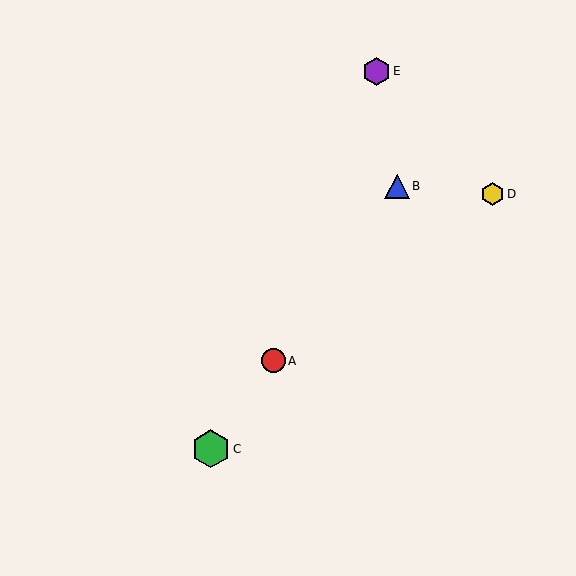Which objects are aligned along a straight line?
Objects A, B, C are aligned along a straight line.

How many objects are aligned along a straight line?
3 objects (A, B, C) are aligned along a straight line.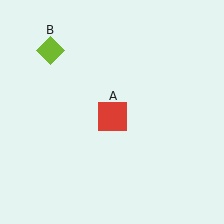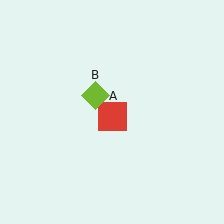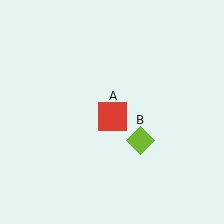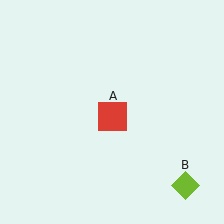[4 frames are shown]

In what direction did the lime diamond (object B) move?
The lime diamond (object B) moved down and to the right.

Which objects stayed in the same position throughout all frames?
Red square (object A) remained stationary.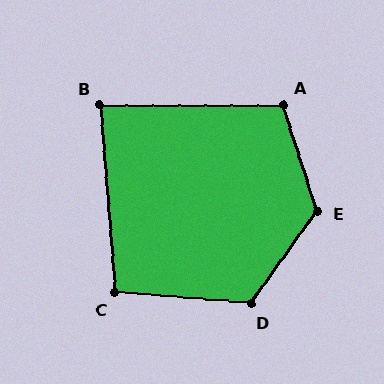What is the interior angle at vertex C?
Approximately 99 degrees (obtuse).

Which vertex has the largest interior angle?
E, at approximately 127 degrees.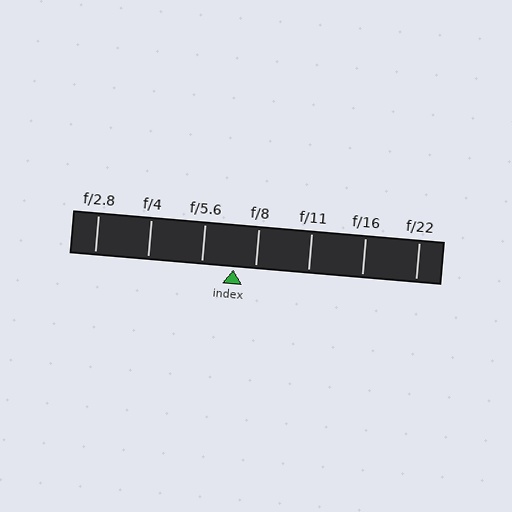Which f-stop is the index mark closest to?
The index mark is closest to f/8.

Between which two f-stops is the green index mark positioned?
The index mark is between f/5.6 and f/8.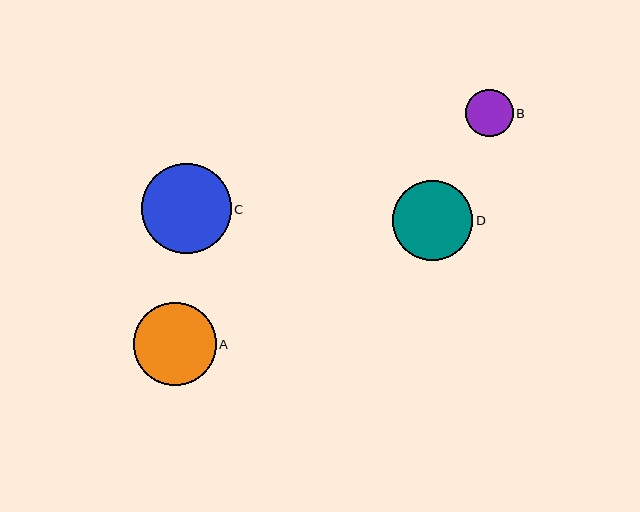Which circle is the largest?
Circle C is the largest with a size of approximately 90 pixels.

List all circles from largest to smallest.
From largest to smallest: C, A, D, B.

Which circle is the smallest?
Circle B is the smallest with a size of approximately 47 pixels.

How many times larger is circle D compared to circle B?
Circle D is approximately 1.7 times the size of circle B.